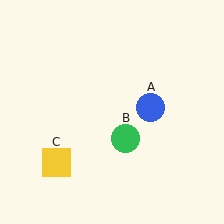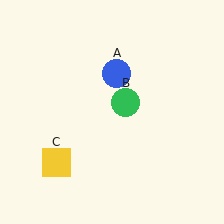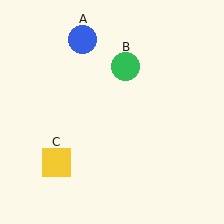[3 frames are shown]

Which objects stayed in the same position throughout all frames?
Yellow square (object C) remained stationary.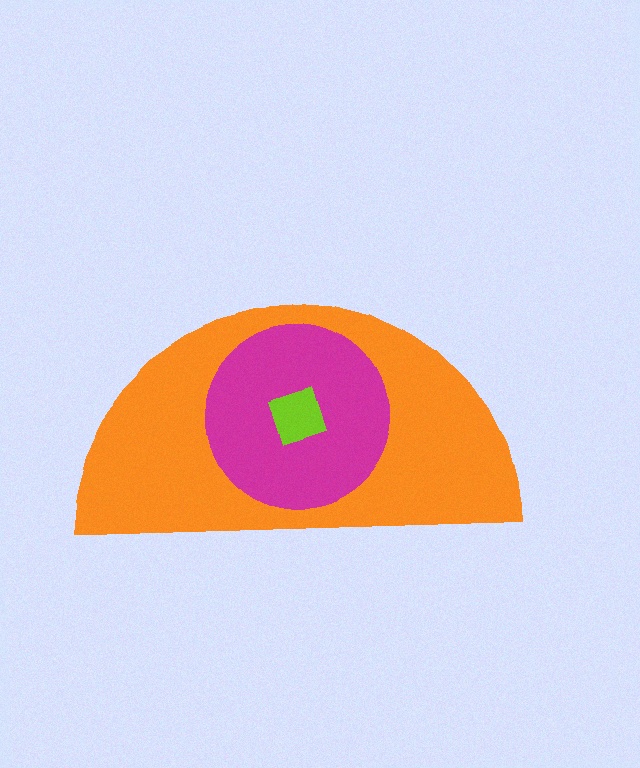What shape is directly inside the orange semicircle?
The magenta circle.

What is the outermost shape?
The orange semicircle.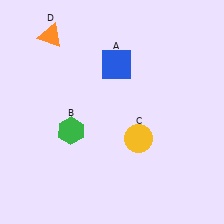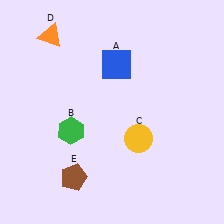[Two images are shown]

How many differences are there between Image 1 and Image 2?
There is 1 difference between the two images.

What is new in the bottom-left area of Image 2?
A brown pentagon (E) was added in the bottom-left area of Image 2.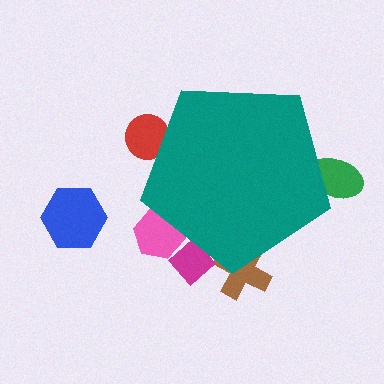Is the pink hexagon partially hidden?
Yes, the pink hexagon is partially hidden behind the teal pentagon.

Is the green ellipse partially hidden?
Yes, the green ellipse is partially hidden behind the teal pentagon.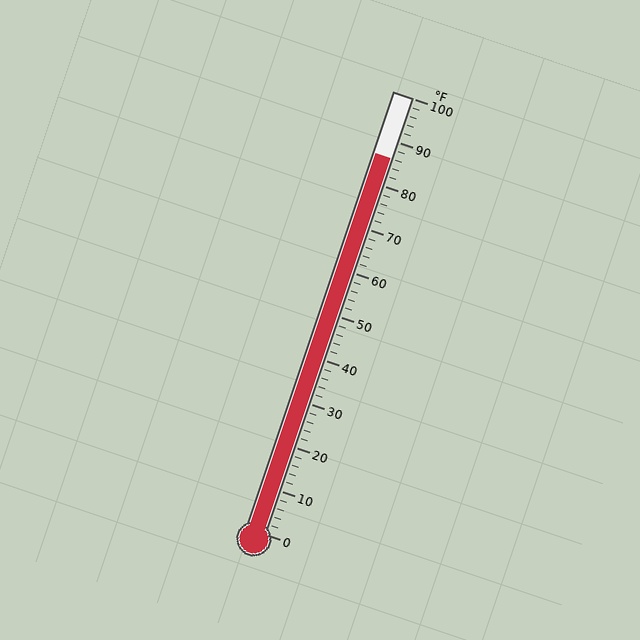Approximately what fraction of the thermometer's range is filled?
The thermometer is filled to approximately 85% of its range.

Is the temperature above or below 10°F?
The temperature is above 10°F.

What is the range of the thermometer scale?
The thermometer scale ranges from 0°F to 100°F.